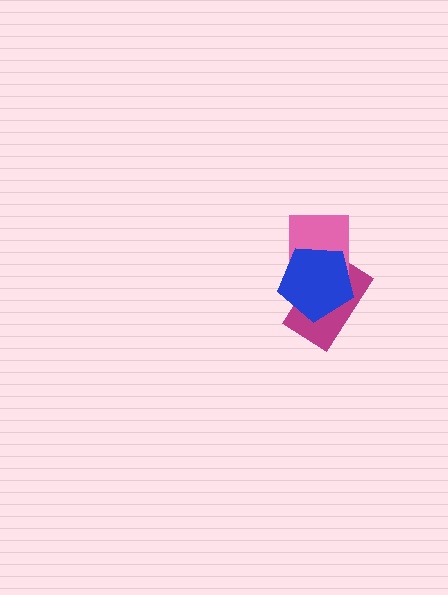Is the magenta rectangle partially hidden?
Yes, it is partially covered by another shape.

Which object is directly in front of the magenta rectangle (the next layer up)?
The pink square is directly in front of the magenta rectangle.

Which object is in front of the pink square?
The blue pentagon is in front of the pink square.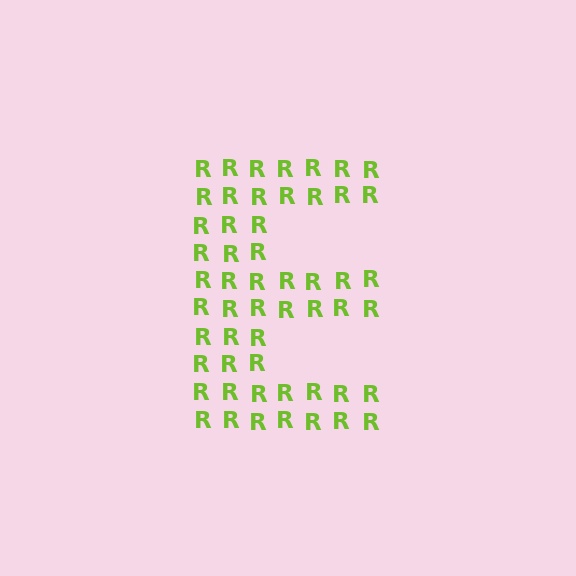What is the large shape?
The large shape is the letter E.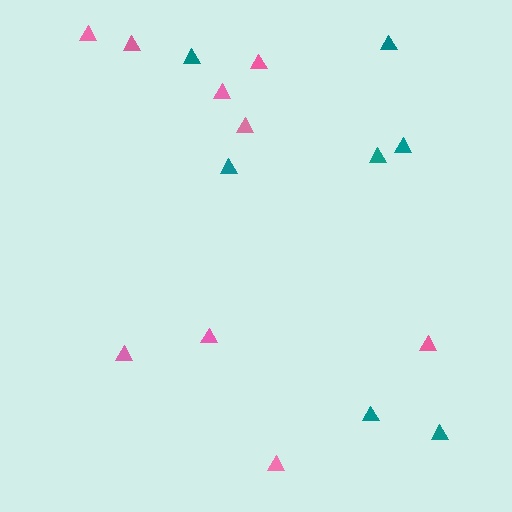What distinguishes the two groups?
There are 2 groups: one group of teal triangles (7) and one group of pink triangles (9).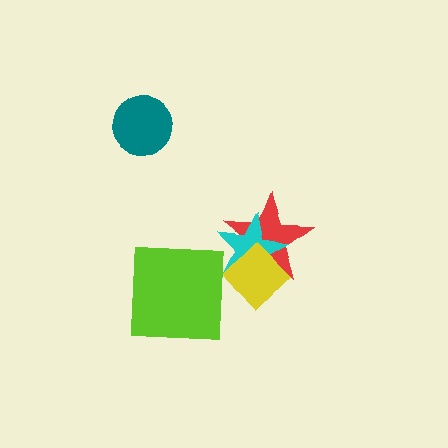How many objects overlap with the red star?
2 objects overlap with the red star.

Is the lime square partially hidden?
No, no other shape covers it.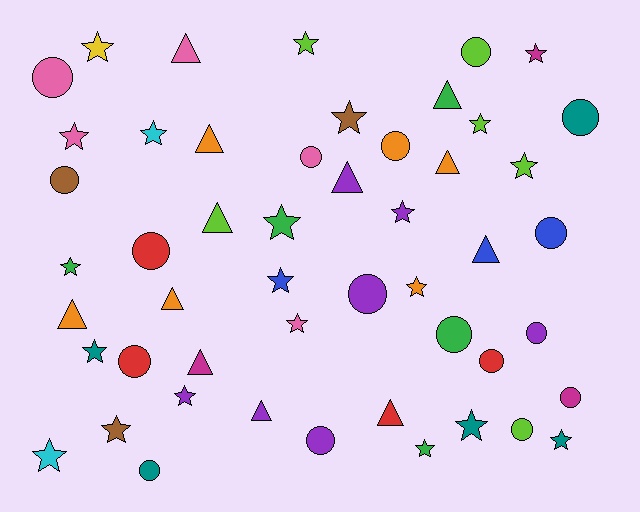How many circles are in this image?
There are 17 circles.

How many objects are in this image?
There are 50 objects.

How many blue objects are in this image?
There are 3 blue objects.